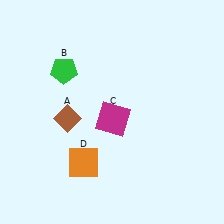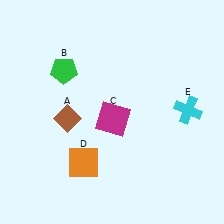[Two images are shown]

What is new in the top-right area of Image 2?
A cyan cross (E) was added in the top-right area of Image 2.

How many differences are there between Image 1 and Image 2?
There is 1 difference between the two images.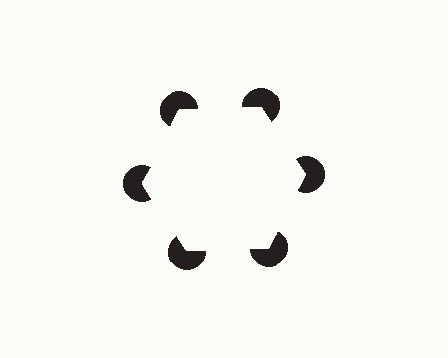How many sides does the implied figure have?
6 sides.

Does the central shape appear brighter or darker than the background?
It typically appears slightly brighter than the background, even though no actual brightness change is drawn.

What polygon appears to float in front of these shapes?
An illusory hexagon — its edges are inferred from the aligned wedge cuts in the pac-man discs, not physically drawn.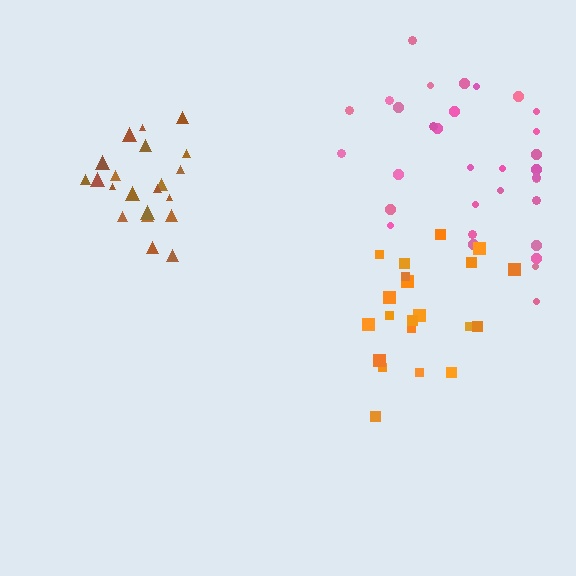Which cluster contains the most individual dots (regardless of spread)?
Pink (33).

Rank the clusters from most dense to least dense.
brown, orange, pink.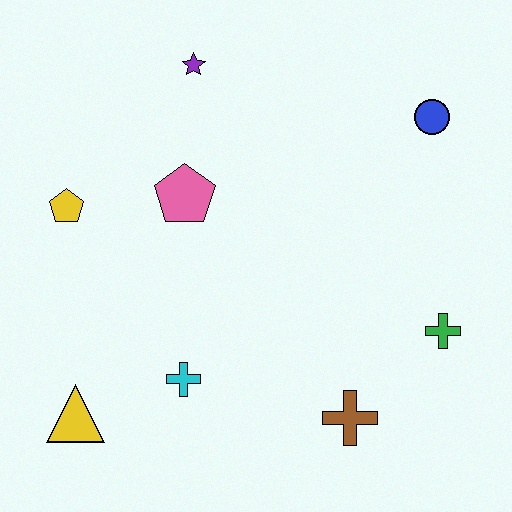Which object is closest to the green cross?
The brown cross is closest to the green cross.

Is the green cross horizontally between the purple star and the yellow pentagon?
No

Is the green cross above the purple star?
No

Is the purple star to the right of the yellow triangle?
Yes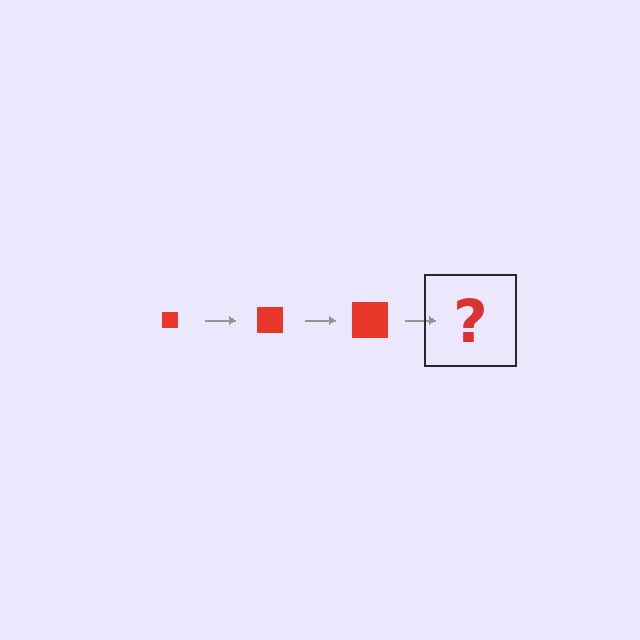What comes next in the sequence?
The next element should be a red square, larger than the previous one.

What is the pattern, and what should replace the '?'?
The pattern is that the square gets progressively larger each step. The '?' should be a red square, larger than the previous one.